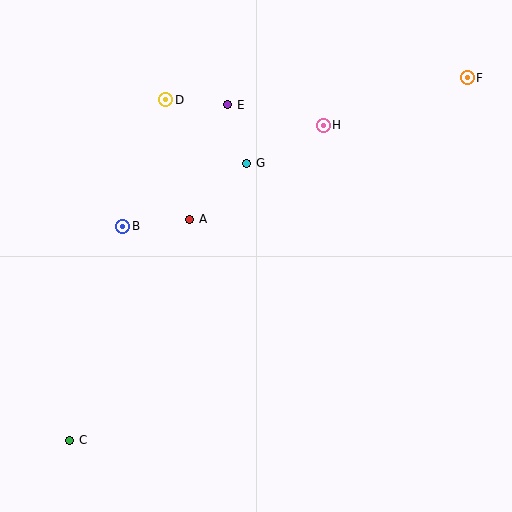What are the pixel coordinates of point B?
Point B is at (123, 226).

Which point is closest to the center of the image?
Point A at (190, 219) is closest to the center.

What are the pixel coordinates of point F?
Point F is at (467, 78).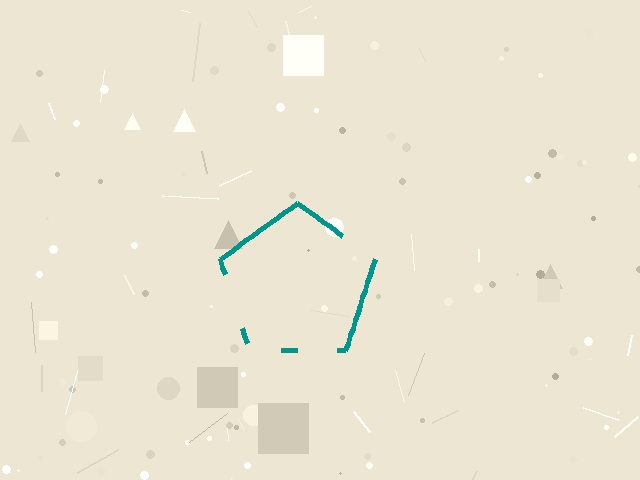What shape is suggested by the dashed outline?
The dashed outline suggests a pentagon.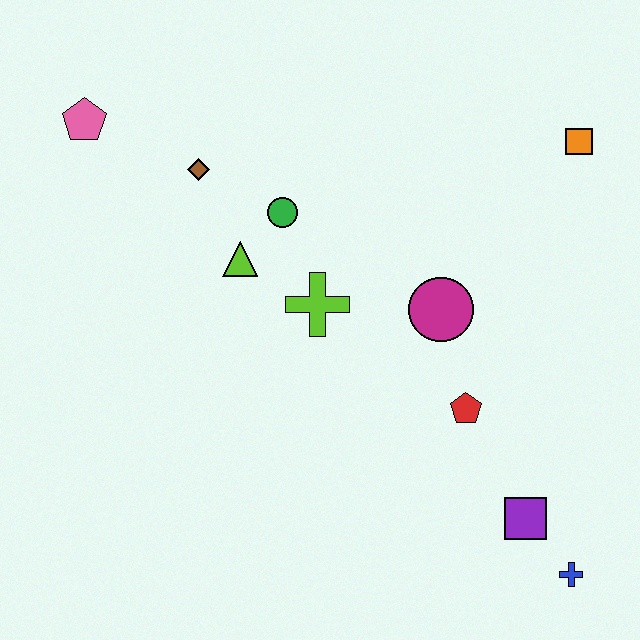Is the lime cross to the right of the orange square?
No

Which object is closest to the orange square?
The magenta circle is closest to the orange square.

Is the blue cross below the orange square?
Yes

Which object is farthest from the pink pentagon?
The blue cross is farthest from the pink pentagon.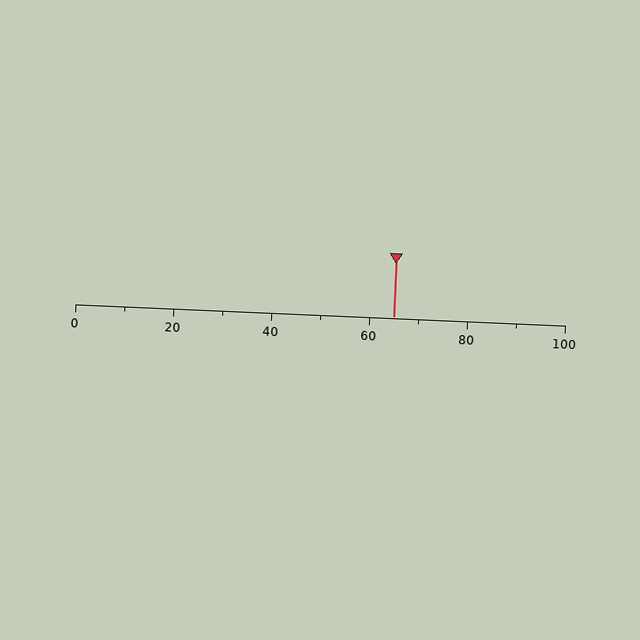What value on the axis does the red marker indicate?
The marker indicates approximately 65.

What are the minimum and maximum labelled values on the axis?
The axis runs from 0 to 100.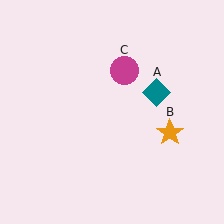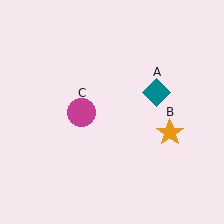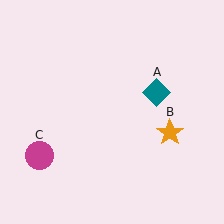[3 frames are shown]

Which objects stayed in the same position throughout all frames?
Teal diamond (object A) and orange star (object B) remained stationary.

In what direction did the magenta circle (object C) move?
The magenta circle (object C) moved down and to the left.